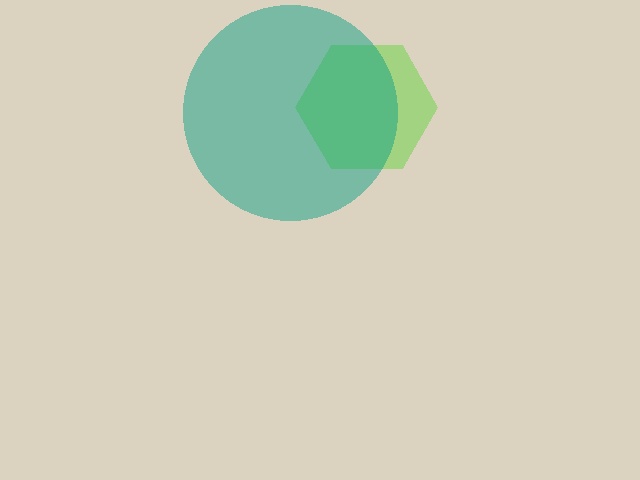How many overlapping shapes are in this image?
There are 2 overlapping shapes in the image.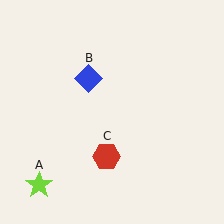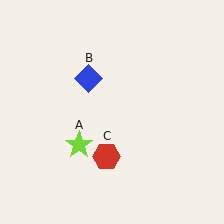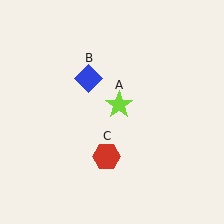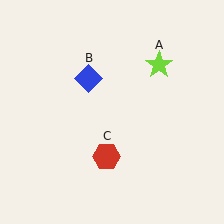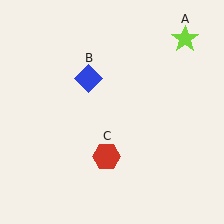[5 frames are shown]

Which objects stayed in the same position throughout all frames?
Blue diamond (object B) and red hexagon (object C) remained stationary.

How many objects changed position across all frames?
1 object changed position: lime star (object A).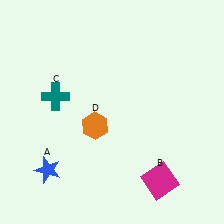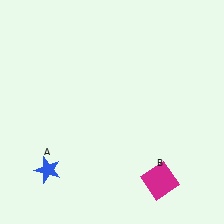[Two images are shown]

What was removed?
The orange hexagon (D), the teal cross (C) were removed in Image 2.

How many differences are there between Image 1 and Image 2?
There are 2 differences between the two images.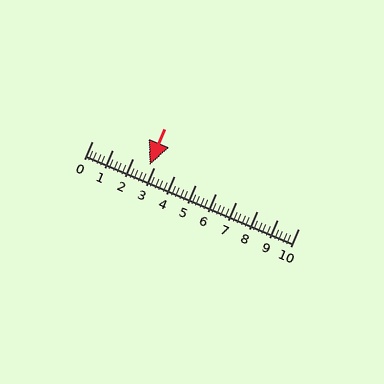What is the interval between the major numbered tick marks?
The major tick marks are spaced 1 units apart.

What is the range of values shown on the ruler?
The ruler shows values from 0 to 10.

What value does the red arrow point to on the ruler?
The red arrow points to approximately 2.8.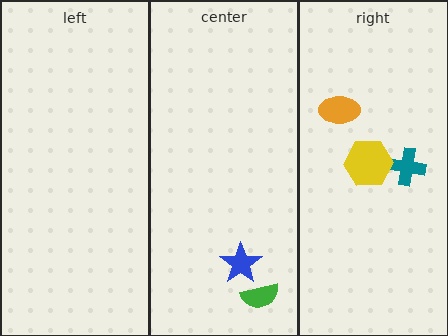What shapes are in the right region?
The orange ellipse, the teal cross, the yellow hexagon.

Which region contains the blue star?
The center region.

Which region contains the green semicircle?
The center region.